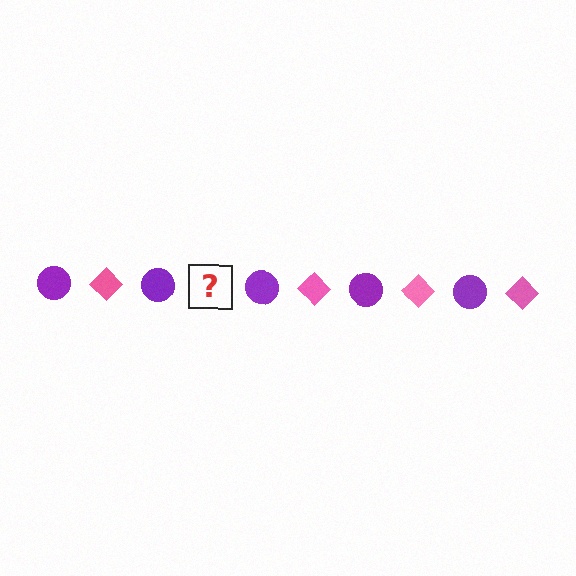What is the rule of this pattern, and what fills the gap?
The rule is that the pattern alternates between purple circle and pink diamond. The gap should be filled with a pink diamond.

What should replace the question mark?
The question mark should be replaced with a pink diamond.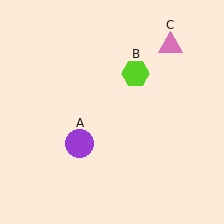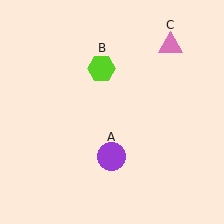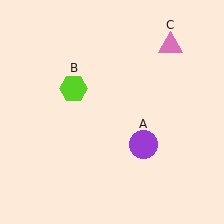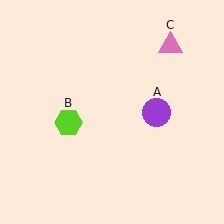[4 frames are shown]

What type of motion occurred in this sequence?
The purple circle (object A), lime hexagon (object B) rotated counterclockwise around the center of the scene.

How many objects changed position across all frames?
2 objects changed position: purple circle (object A), lime hexagon (object B).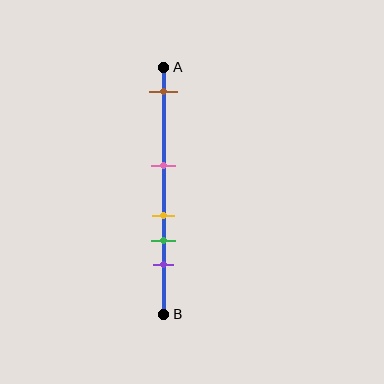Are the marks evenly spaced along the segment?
No, the marks are not evenly spaced.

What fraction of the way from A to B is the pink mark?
The pink mark is approximately 40% (0.4) of the way from A to B.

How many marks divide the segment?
There are 5 marks dividing the segment.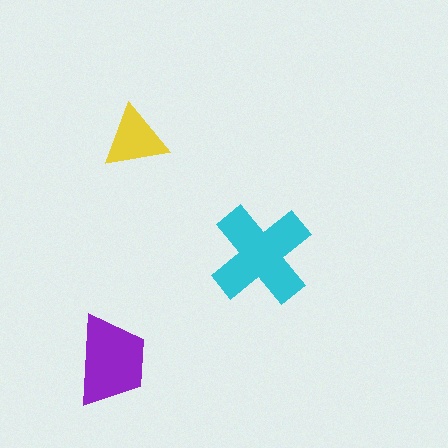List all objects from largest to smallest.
The cyan cross, the purple trapezoid, the yellow triangle.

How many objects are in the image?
There are 3 objects in the image.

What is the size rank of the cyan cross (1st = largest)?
1st.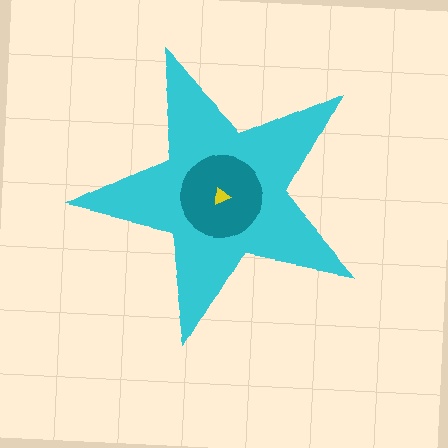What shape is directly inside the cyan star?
The teal circle.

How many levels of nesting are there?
3.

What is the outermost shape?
The cyan star.